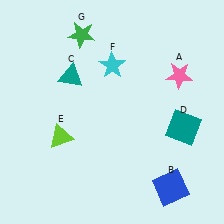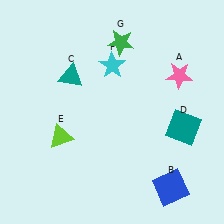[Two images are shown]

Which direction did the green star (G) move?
The green star (G) moved right.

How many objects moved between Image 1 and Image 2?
1 object moved between the two images.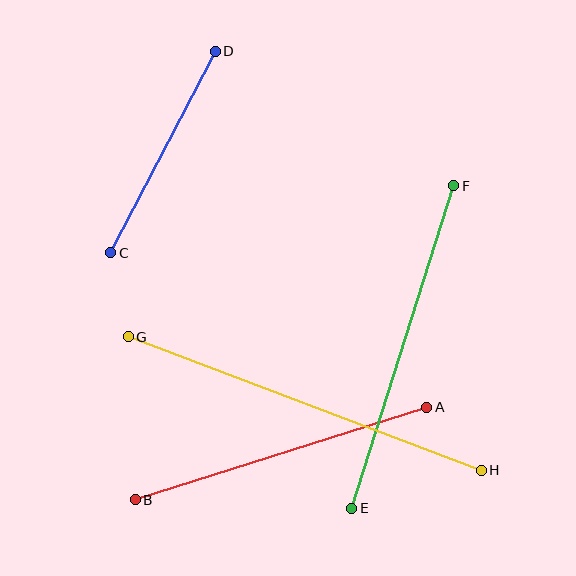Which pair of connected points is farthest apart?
Points G and H are farthest apart.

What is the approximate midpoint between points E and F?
The midpoint is at approximately (403, 347) pixels.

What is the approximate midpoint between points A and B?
The midpoint is at approximately (281, 453) pixels.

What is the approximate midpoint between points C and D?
The midpoint is at approximately (163, 152) pixels.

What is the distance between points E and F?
The distance is approximately 338 pixels.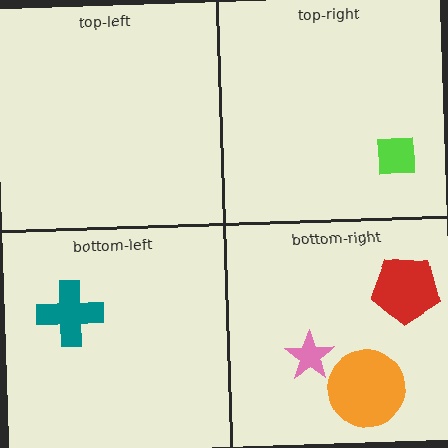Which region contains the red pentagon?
The bottom-right region.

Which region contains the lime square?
The top-right region.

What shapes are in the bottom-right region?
The pink star, the red pentagon, the orange circle.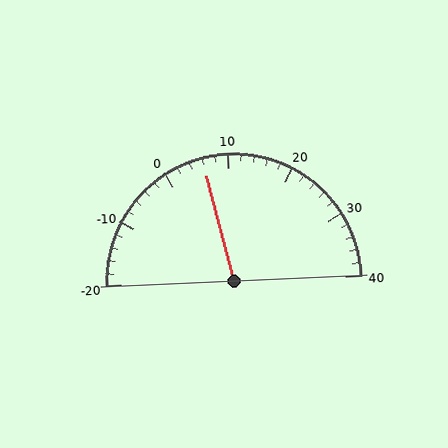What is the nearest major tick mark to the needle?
The nearest major tick mark is 10.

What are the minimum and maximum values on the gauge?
The gauge ranges from -20 to 40.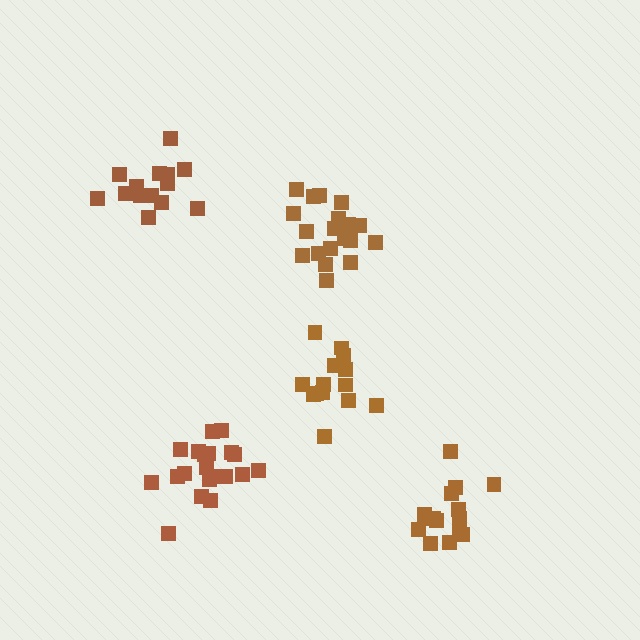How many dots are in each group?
Group 1: 14 dots, Group 2: 14 dots, Group 3: 19 dots, Group 4: 20 dots, Group 5: 14 dots (81 total).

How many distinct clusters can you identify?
There are 5 distinct clusters.